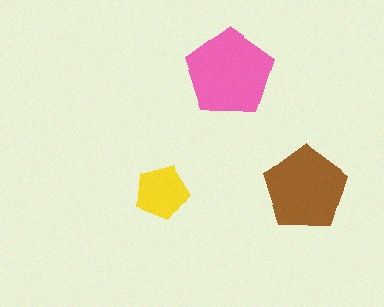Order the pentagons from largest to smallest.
the pink one, the brown one, the yellow one.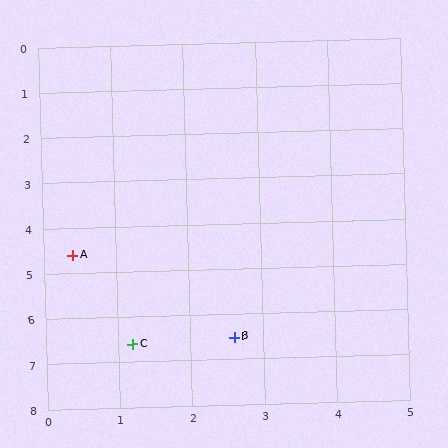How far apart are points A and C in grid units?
Points A and C are about 2.2 grid units apart.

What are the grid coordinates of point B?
Point B is at approximately (2.6, 6.5).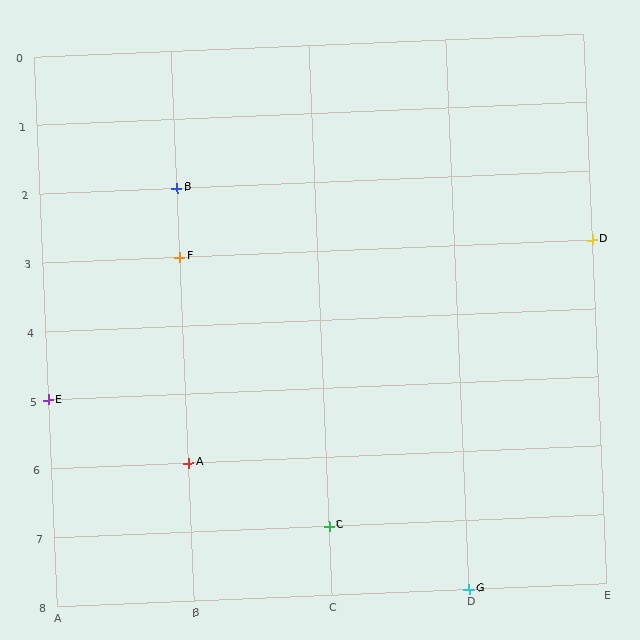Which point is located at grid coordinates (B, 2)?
Point B is at (B, 2).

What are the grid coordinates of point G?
Point G is at grid coordinates (D, 8).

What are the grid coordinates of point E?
Point E is at grid coordinates (A, 5).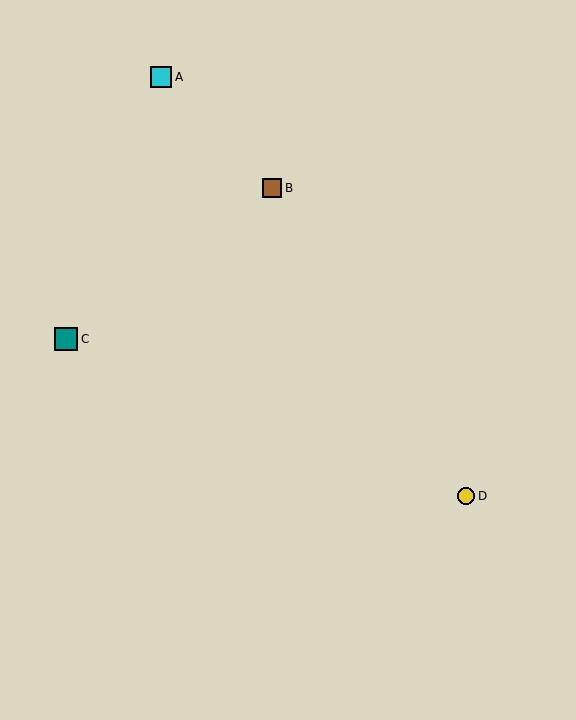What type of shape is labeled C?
Shape C is a teal square.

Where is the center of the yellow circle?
The center of the yellow circle is at (466, 496).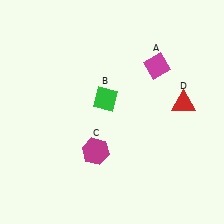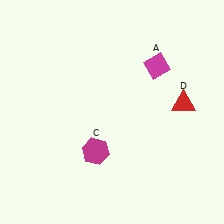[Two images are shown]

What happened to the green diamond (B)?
The green diamond (B) was removed in Image 2. It was in the top-left area of Image 1.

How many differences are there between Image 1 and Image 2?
There is 1 difference between the two images.